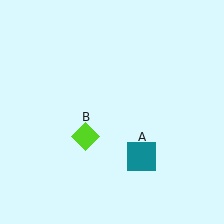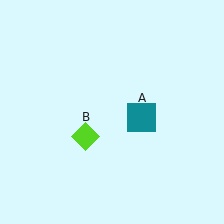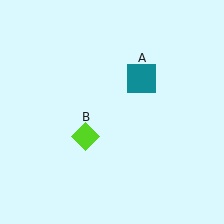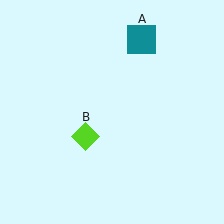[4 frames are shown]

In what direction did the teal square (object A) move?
The teal square (object A) moved up.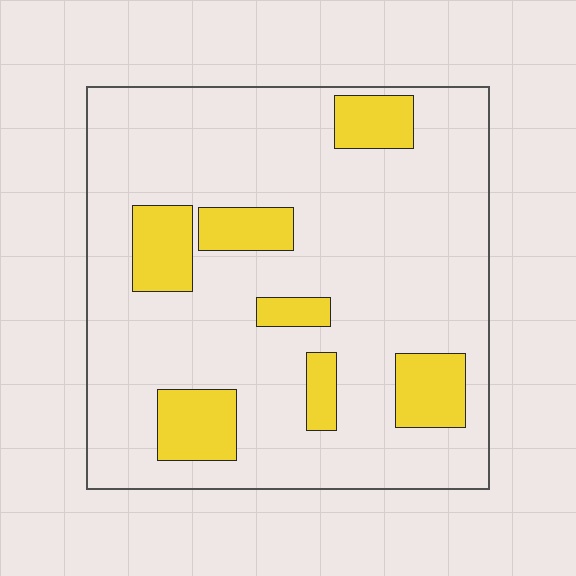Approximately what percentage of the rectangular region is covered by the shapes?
Approximately 20%.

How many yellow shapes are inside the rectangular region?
7.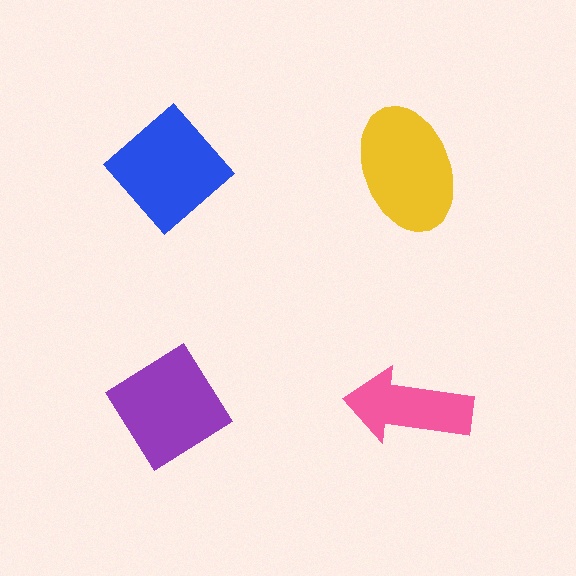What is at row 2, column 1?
A purple diamond.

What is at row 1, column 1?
A blue diamond.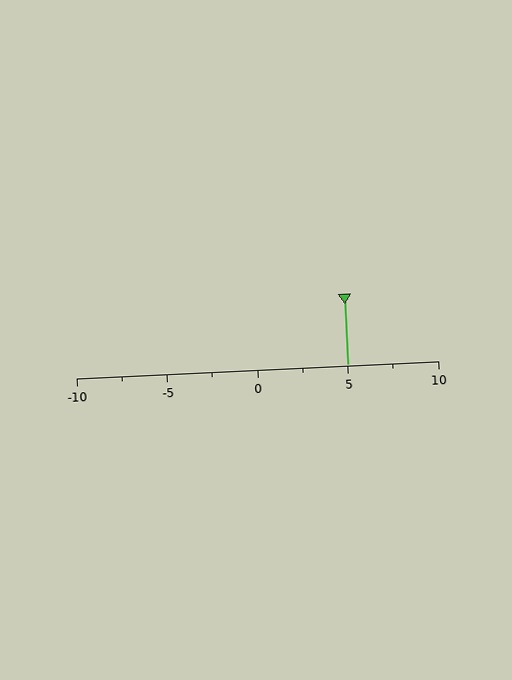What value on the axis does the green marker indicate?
The marker indicates approximately 5.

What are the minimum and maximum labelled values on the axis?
The axis runs from -10 to 10.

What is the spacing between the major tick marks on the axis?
The major ticks are spaced 5 apart.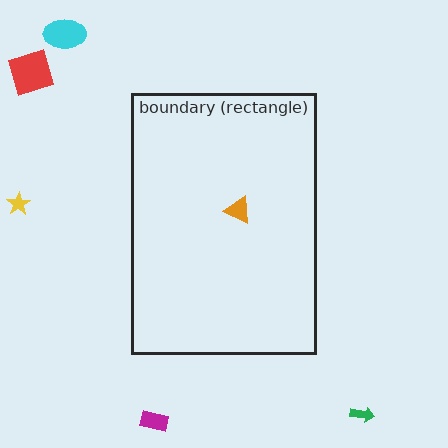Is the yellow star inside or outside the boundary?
Outside.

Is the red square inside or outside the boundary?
Outside.